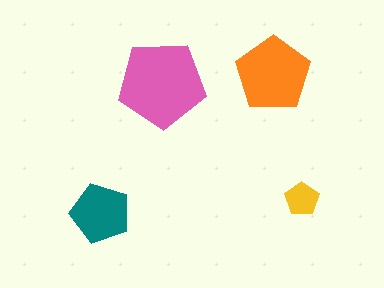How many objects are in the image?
There are 4 objects in the image.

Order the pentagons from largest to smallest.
the pink one, the orange one, the teal one, the yellow one.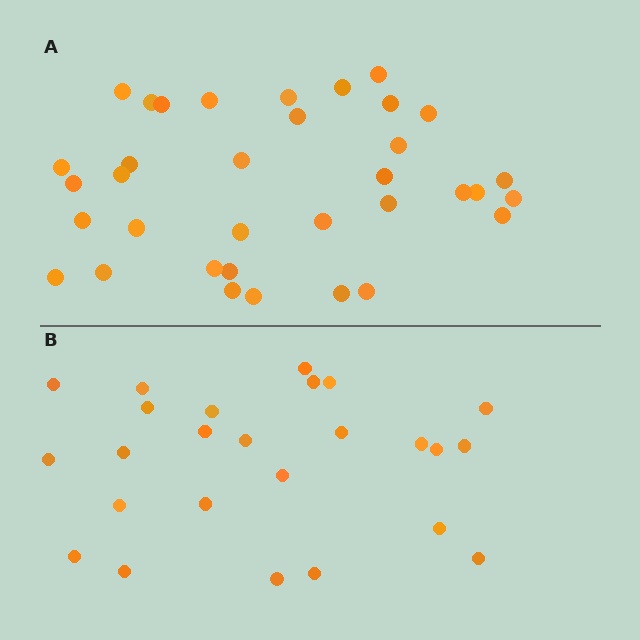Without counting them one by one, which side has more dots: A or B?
Region A (the top region) has more dots.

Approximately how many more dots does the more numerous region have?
Region A has roughly 10 or so more dots than region B.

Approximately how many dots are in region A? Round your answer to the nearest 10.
About 40 dots. (The exact count is 35, which rounds to 40.)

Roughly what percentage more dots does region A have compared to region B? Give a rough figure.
About 40% more.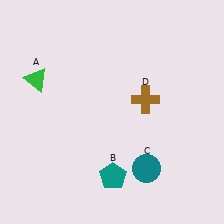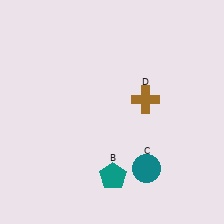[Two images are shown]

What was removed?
The green triangle (A) was removed in Image 2.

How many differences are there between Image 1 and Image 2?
There is 1 difference between the two images.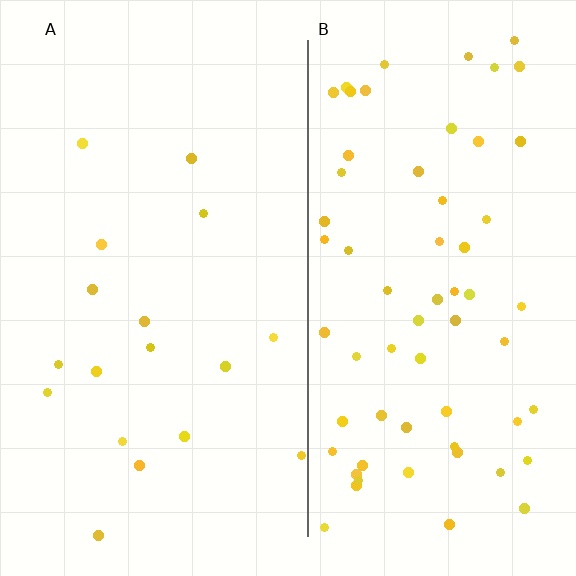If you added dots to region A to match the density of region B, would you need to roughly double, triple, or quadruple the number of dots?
Approximately quadruple.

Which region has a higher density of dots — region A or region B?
B (the right).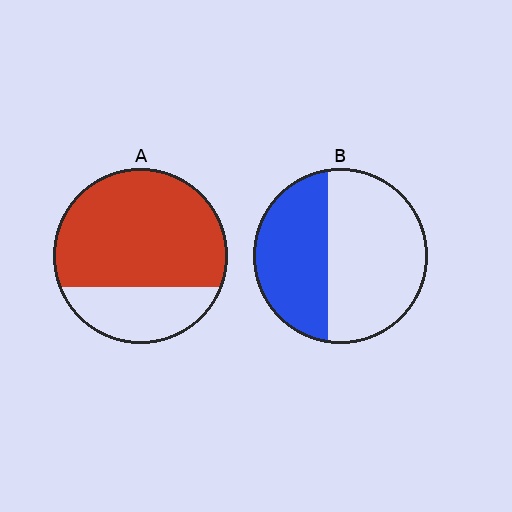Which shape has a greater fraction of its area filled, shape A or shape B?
Shape A.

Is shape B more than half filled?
No.